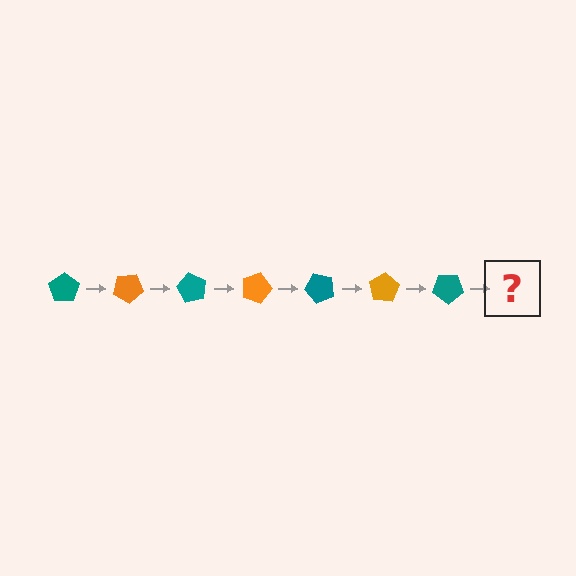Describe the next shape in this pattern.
It should be an orange pentagon, rotated 210 degrees from the start.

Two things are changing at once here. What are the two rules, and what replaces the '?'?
The two rules are that it rotates 30 degrees each step and the color cycles through teal and orange. The '?' should be an orange pentagon, rotated 210 degrees from the start.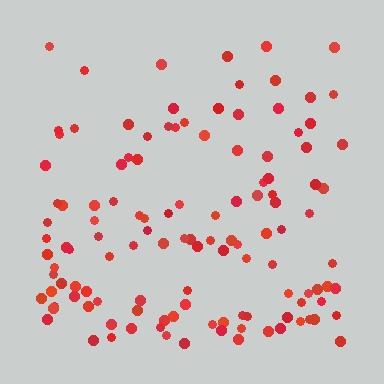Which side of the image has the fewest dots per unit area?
The top.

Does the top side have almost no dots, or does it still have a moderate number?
Still a moderate number, just noticeably fewer than the bottom.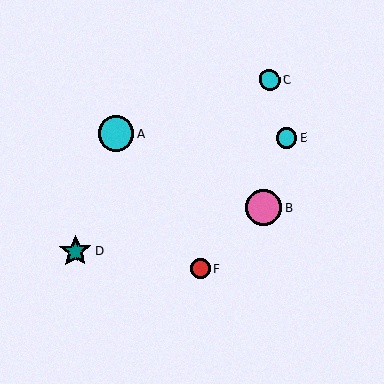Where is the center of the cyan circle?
The center of the cyan circle is at (269, 80).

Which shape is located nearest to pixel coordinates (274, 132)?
The cyan circle (labeled E) at (286, 138) is nearest to that location.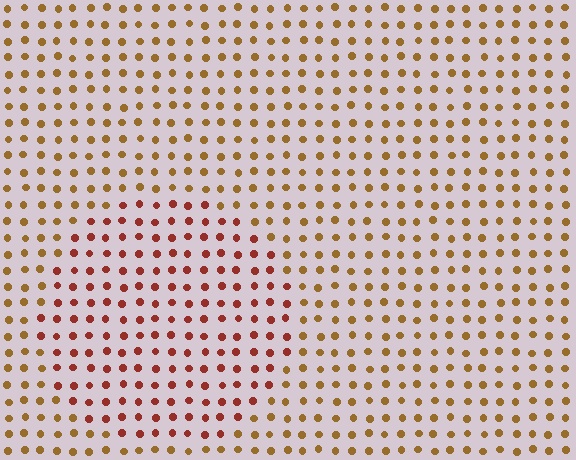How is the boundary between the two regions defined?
The boundary is defined purely by a slight shift in hue (about 35 degrees). Spacing, size, and orientation are identical on both sides.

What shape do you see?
I see a circle.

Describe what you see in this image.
The image is filled with small brown elements in a uniform arrangement. A circle-shaped region is visible where the elements are tinted to a slightly different hue, forming a subtle color boundary.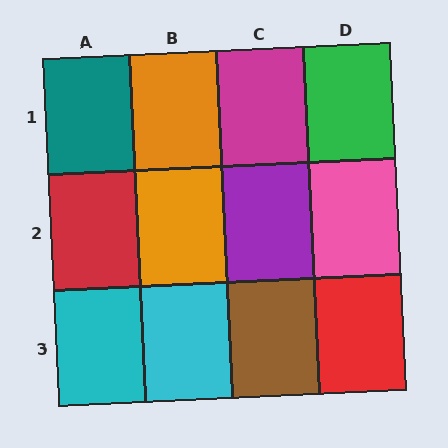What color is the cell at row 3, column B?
Cyan.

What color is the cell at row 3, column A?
Cyan.